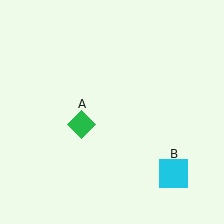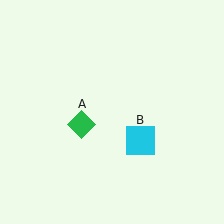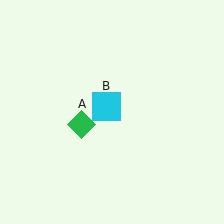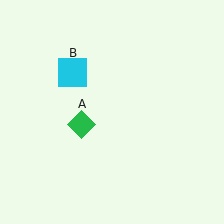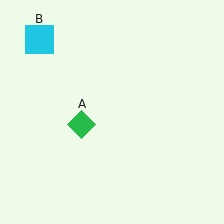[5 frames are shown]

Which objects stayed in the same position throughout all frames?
Green diamond (object A) remained stationary.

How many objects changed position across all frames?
1 object changed position: cyan square (object B).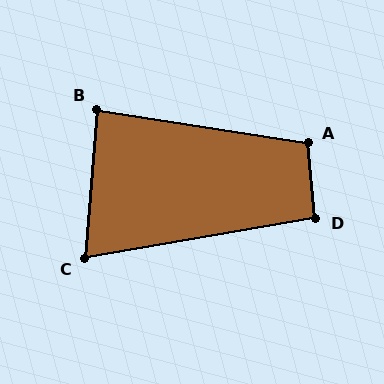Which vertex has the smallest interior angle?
C, at approximately 76 degrees.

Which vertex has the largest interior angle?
A, at approximately 104 degrees.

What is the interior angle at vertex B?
Approximately 86 degrees (approximately right).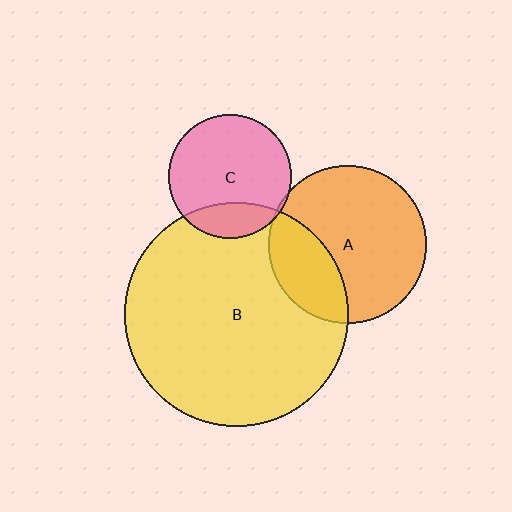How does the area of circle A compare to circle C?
Approximately 1.6 times.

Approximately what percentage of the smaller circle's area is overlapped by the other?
Approximately 5%.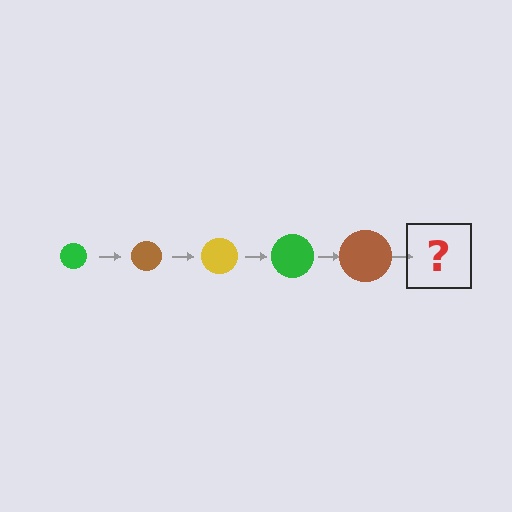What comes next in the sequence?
The next element should be a yellow circle, larger than the previous one.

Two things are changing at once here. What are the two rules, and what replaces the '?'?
The two rules are that the circle grows larger each step and the color cycles through green, brown, and yellow. The '?' should be a yellow circle, larger than the previous one.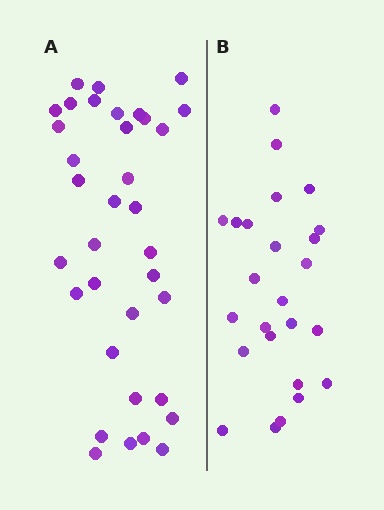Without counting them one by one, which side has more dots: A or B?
Region A (the left region) has more dots.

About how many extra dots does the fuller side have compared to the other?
Region A has roughly 10 or so more dots than region B.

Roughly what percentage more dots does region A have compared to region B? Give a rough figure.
About 40% more.